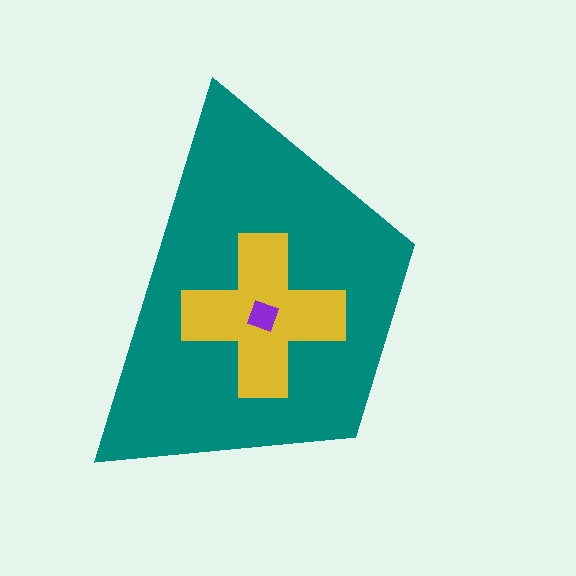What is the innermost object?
The purple square.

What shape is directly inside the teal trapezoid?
The yellow cross.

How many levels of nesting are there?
3.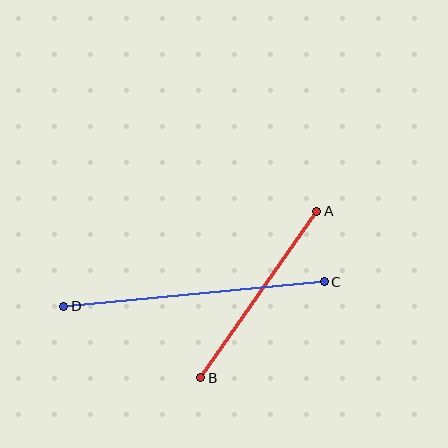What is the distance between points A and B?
The distance is approximately 203 pixels.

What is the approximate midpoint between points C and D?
The midpoint is at approximately (194, 294) pixels.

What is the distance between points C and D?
The distance is approximately 262 pixels.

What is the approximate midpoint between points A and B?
The midpoint is at approximately (259, 295) pixels.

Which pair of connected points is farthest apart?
Points C and D are farthest apart.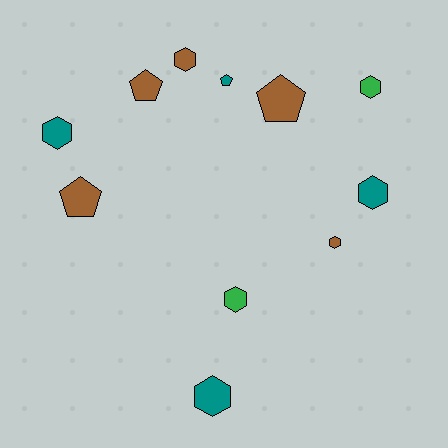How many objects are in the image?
There are 11 objects.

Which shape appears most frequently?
Hexagon, with 7 objects.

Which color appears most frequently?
Brown, with 5 objects.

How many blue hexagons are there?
There are no blue hexagons.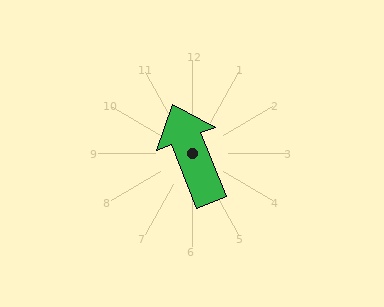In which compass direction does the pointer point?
North.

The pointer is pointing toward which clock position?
Roughly 11 o'clock.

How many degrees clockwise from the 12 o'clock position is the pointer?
Approximately 339 degrees.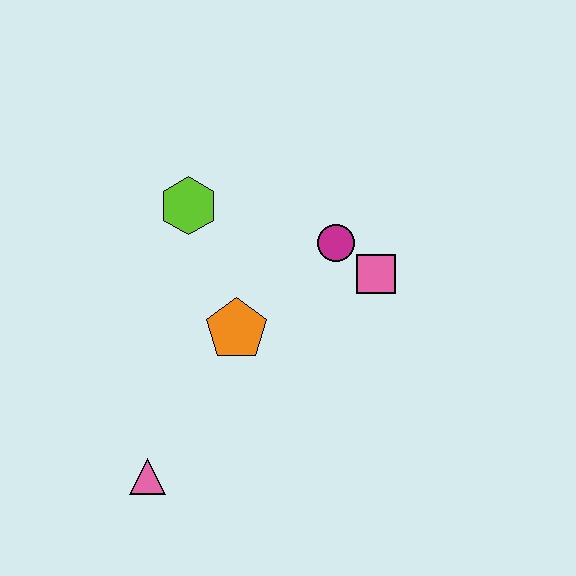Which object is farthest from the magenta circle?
The pink triangle is farthest from the magenta circle.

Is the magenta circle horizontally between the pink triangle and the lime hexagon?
No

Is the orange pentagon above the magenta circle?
No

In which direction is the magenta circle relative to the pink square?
The magenta circle is to the left of the pink square.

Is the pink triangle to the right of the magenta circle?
No